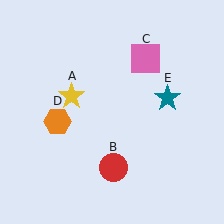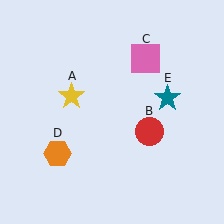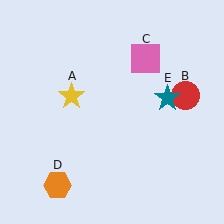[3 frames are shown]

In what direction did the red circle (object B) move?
The red circle (object B) moved up and to the right.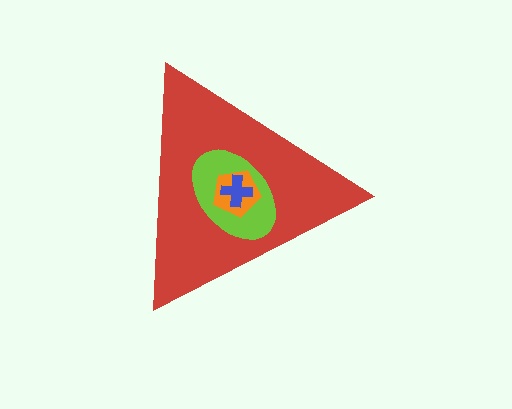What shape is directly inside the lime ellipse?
The orange pentagon.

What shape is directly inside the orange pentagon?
The blue cross.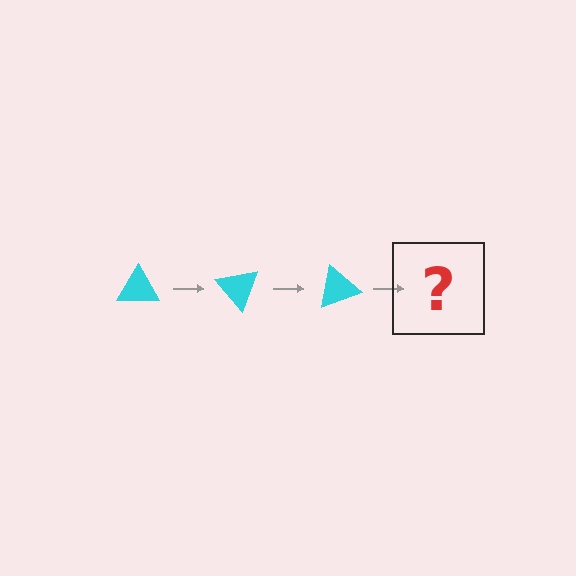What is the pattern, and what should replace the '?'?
The pattern is that the triangle rotates 50 degrees each step. The '?' should be a cyan triangle rotated 150 degrees.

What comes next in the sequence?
The next element should be a cyan triangle rotated 150 degrees.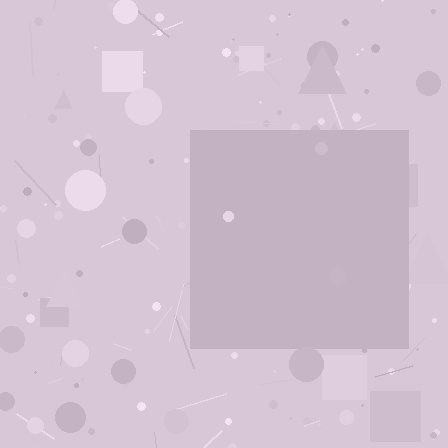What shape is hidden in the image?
A square is hidden in the image.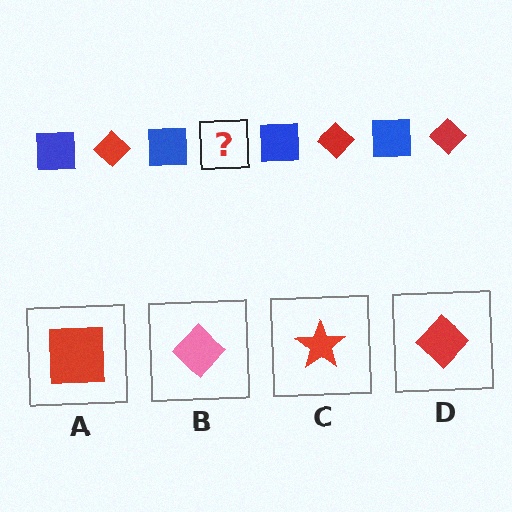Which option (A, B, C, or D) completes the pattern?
D.